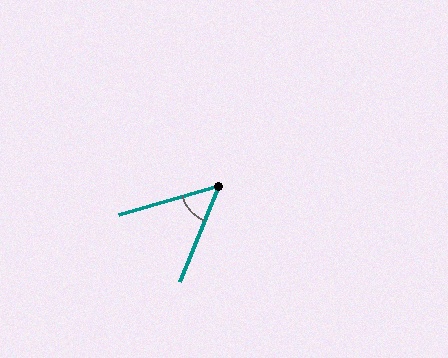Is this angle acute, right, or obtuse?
It is acute.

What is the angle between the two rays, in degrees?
Approximately 52 degrees.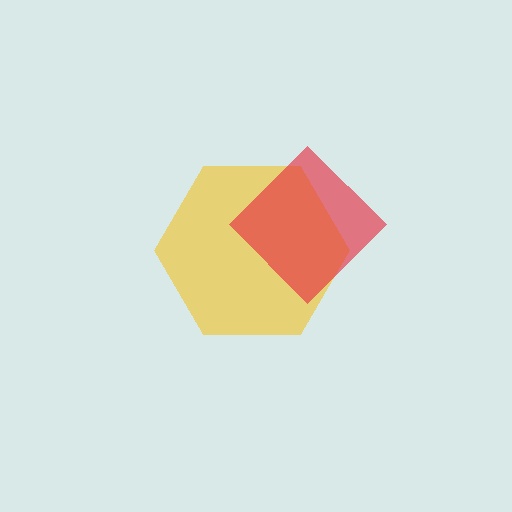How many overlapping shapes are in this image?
There are 2 overlapping shapes in the image.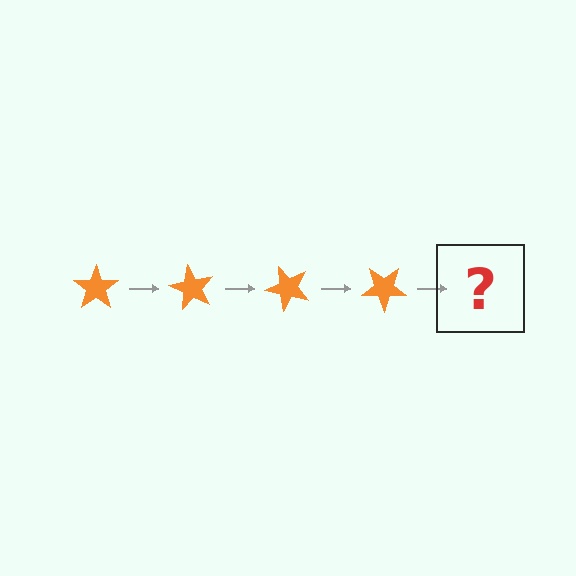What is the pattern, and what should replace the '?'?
The pattern is that the star rotates 60 degrees each step. The '?' should be an orange star rotated 240 degrees.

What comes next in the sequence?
The next element should be an orange star rotated 240 degrees.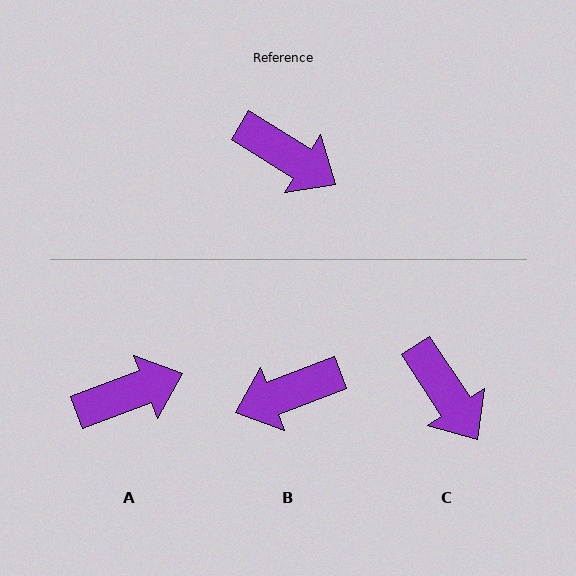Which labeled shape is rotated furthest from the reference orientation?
B, about 127 degrees away.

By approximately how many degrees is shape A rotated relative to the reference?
Approximately 52 degrees counter-clockwise.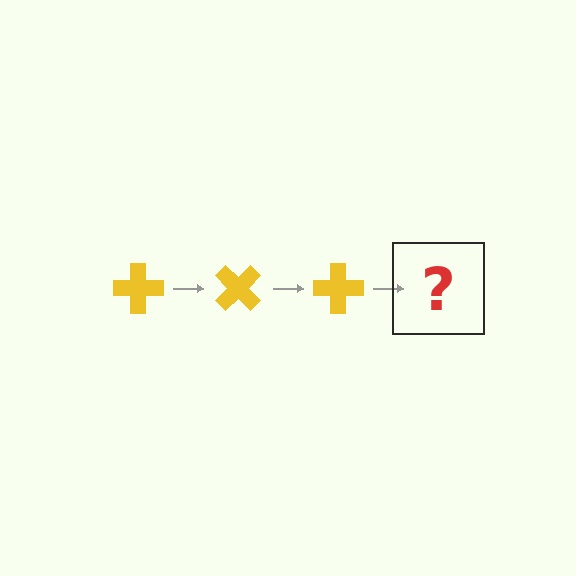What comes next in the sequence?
The next element should be a yellow cross rotated 135 degrees.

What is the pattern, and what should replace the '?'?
The pattern is that the cross rotates 45 degrees each step. The '?' should be a yellow cross rotated 135 degrees.